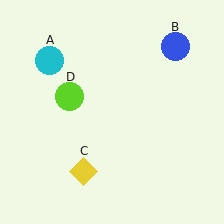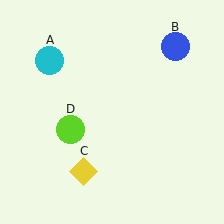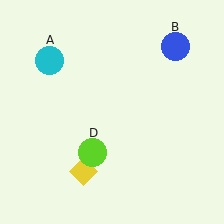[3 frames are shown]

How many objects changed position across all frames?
1 object changed position: lime circle (object D).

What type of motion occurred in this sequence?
The lime circle (object D) rotated counterclockwise around the center of the scene.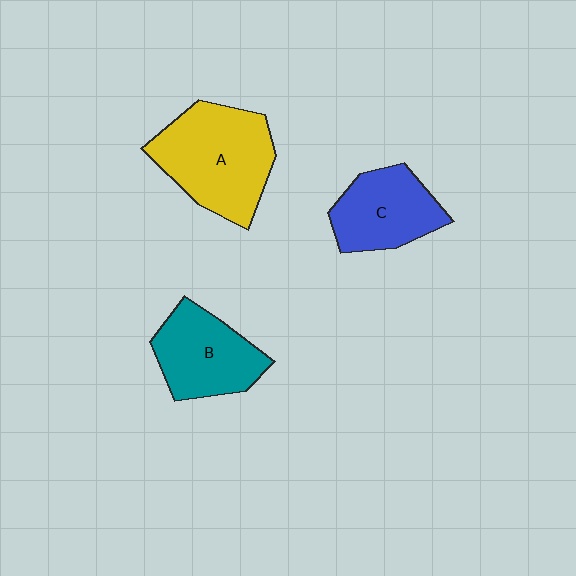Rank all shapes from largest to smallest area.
From largest to smallest: A (yellow), B (teal), C (blue).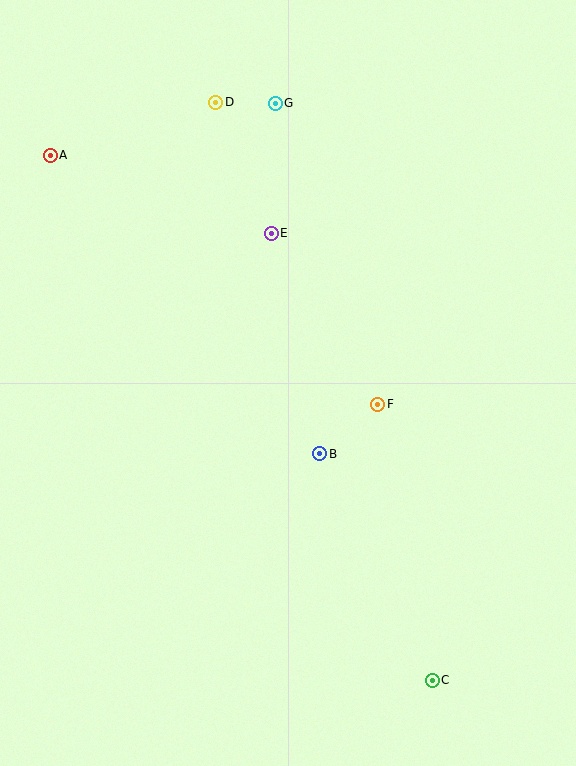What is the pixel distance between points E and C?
The distance between E and C is 475 pixels.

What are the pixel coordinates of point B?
Point B is at (320, 454).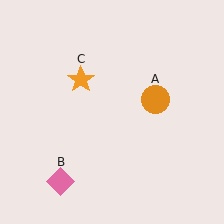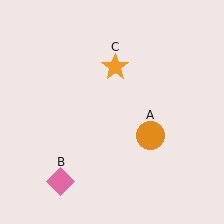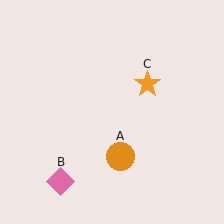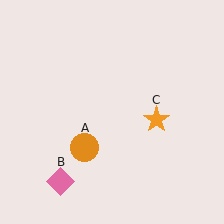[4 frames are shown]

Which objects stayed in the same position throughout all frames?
Pink diamond (object B) remained stationary.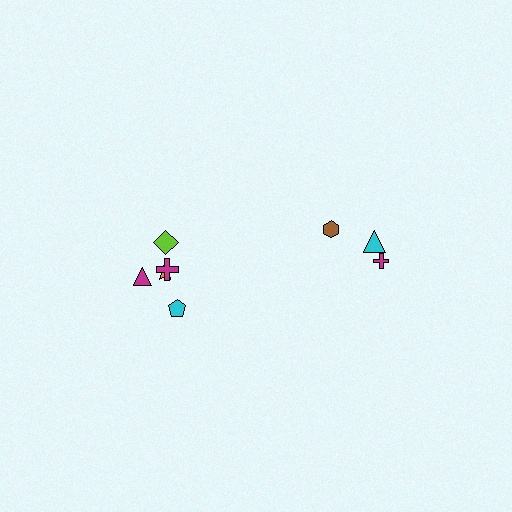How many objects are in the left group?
There are 5 objects.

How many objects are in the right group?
There are 3 objects.